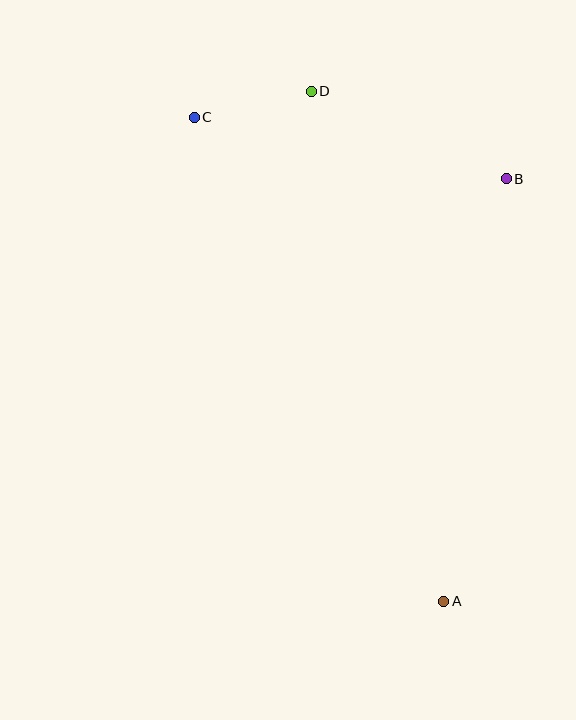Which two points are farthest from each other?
Points A and C are farthest from each other.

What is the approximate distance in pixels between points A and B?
The distance between A and B is approximately 427 pixels.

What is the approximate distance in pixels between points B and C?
The distance between B and C is approximately 318 pixels.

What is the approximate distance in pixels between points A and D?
The distance between A and D is approximately 527 pixels.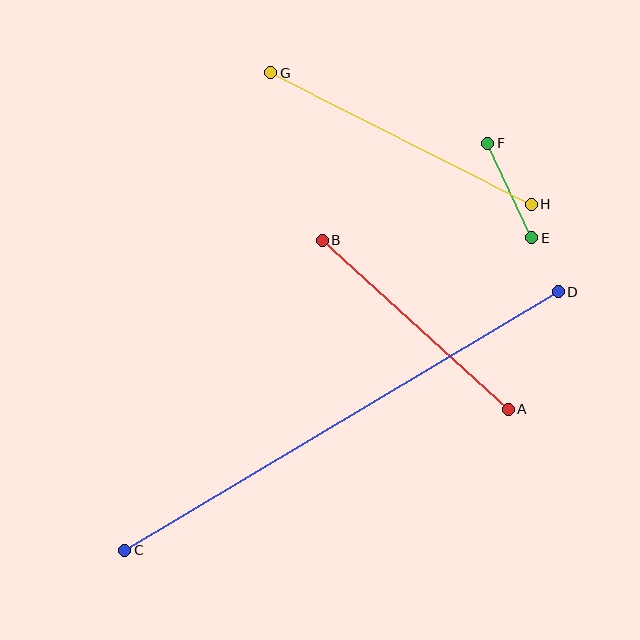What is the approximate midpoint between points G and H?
The midpoint is at approximately (401, 138) pixels.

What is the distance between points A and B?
The distance is approximately 251 pixels.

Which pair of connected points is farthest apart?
Points C and D are farthest apart.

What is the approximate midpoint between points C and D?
The midpoint is at approximately (342, 421) pixels.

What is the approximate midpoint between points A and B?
The midpoint is at approximately (415, 325) pixels.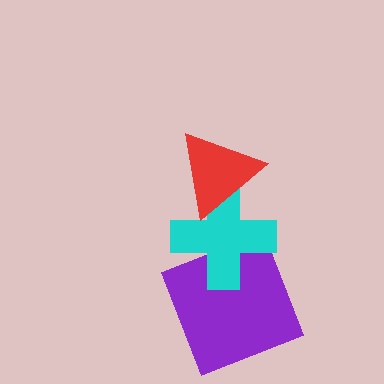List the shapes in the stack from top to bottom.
From top to bottom: the red triangle, the cyan cross, the purple square.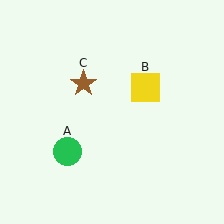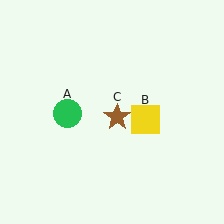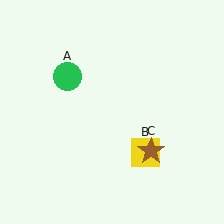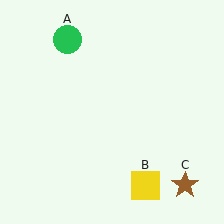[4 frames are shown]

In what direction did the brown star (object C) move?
The brown star (object C) moved down and to the right.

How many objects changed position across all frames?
3 objects changed position: green circle (object A), yellow square (object B), brown star (object C).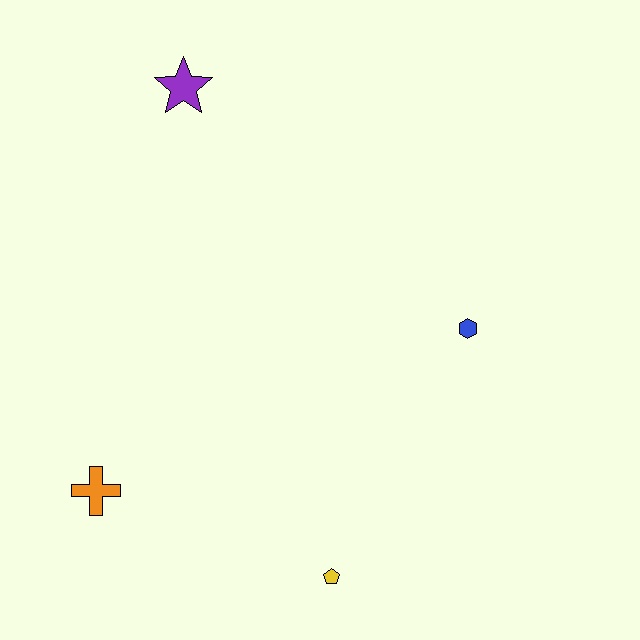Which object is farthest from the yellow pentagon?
The purple star is farthest from the yellow pentagon.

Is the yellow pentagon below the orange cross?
Yes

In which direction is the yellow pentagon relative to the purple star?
The yellow pentagon is below the purple star.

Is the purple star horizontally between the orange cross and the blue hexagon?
Yes